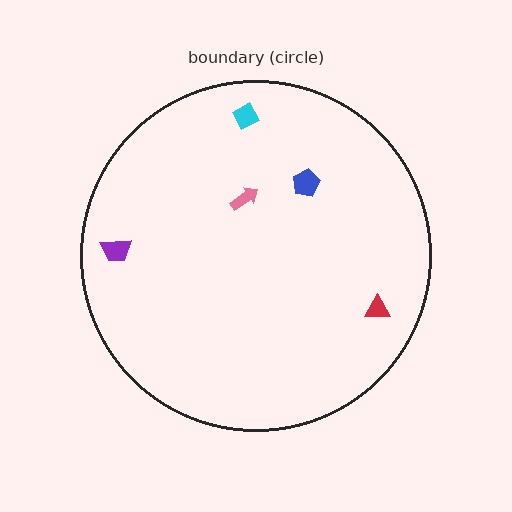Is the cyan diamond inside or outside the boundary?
Inside.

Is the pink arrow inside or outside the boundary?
Inside.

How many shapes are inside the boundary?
5 inside, 0 outside.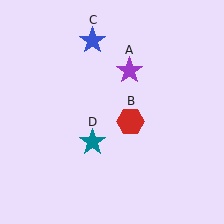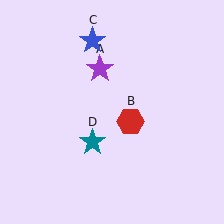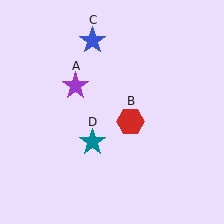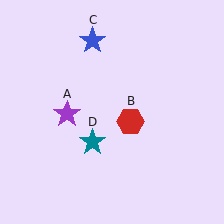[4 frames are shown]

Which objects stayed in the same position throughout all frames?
Red hexagon (object B) and blue star (object C) and teal star (object D) remained stationary.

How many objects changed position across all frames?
1 object changed position: purple star (object A).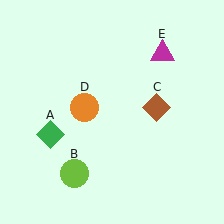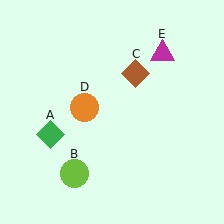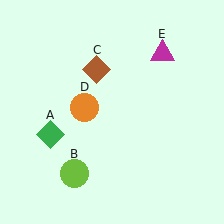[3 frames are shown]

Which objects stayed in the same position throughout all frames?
Green diamond (object A) and lime circle (object B) and orange circle (object D) and magenta triangle (object E) remained stationary.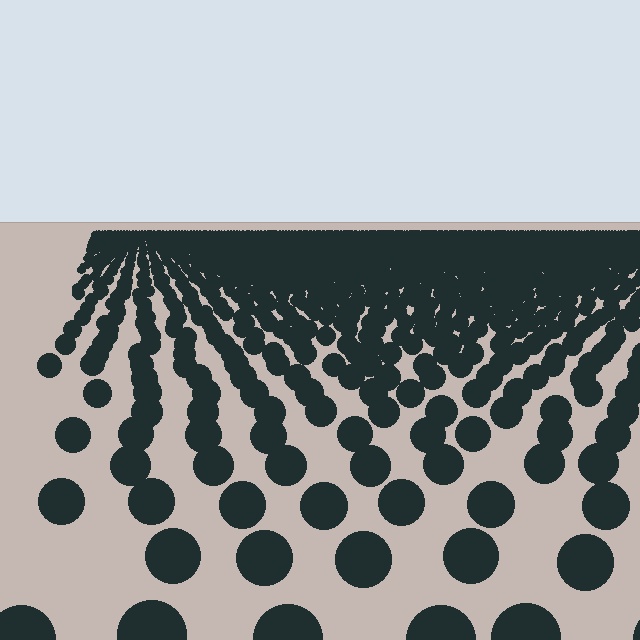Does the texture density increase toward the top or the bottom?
Density increases toward the top.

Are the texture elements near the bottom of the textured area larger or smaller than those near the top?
Larger. Near the bottom, elements are closer to the viewer and appear at a bigger on-screen size.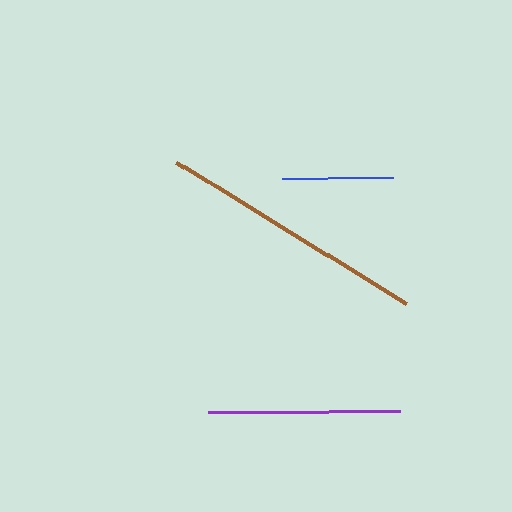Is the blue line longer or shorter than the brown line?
The brown line is longer than the blue line.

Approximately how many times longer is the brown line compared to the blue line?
The brown line is approximately 2.4 times the length of the blue line.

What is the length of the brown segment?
The brown segment is approximately 270 pixels long.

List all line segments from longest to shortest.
From longest to shortest: brown, purple, blue.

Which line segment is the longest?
The brown line is the longest at approximately 270 pixels.